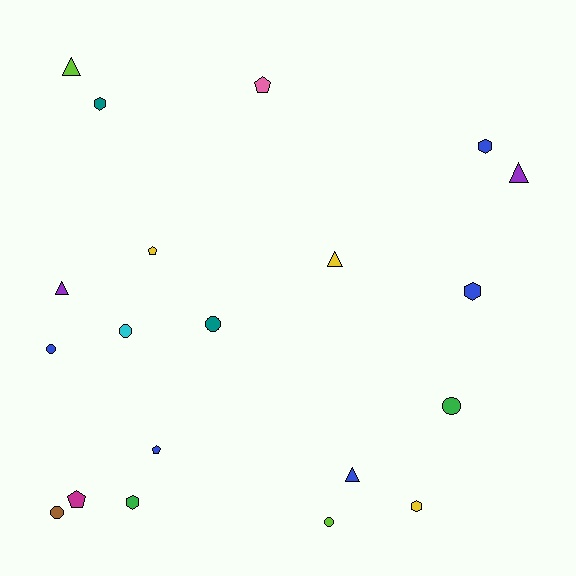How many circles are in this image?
There are 6 circles.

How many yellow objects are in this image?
There are 3 yellow objects.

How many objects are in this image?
There are 20 objects.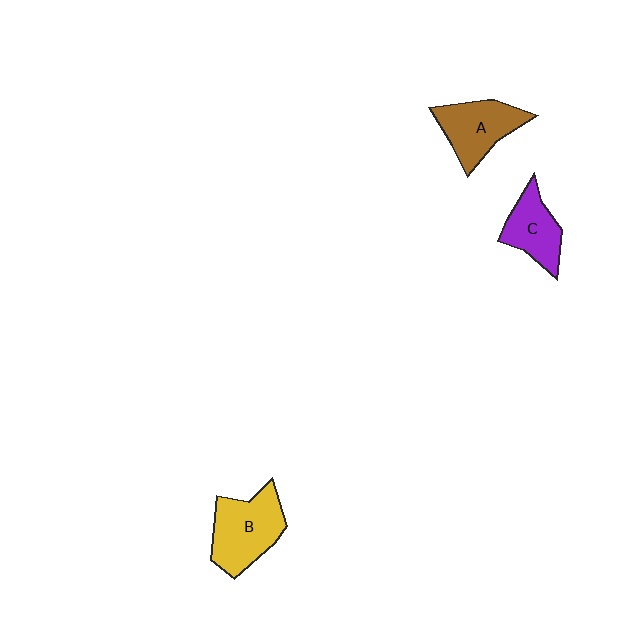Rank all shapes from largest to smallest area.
From largest to smallest: B (yellow), A (brown), C (purple).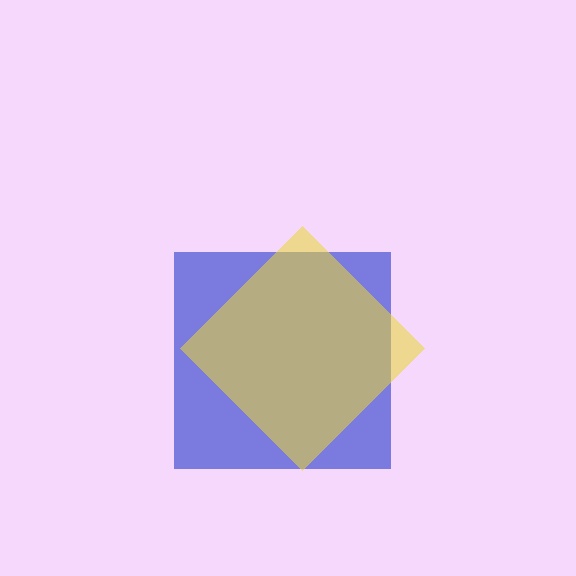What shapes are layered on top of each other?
The layered shapes are: a blue square, a yellow diamond.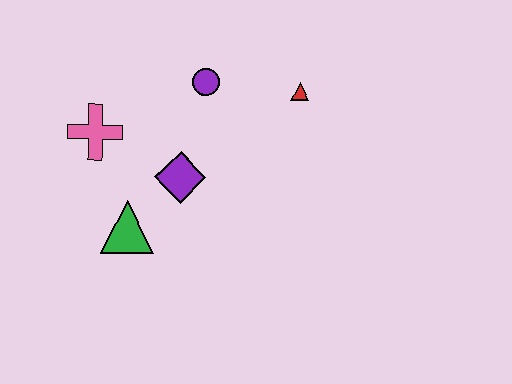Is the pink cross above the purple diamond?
Yes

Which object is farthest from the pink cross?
The red triangle is farthest from the pink cross.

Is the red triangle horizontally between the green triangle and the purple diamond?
No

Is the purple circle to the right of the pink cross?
Yes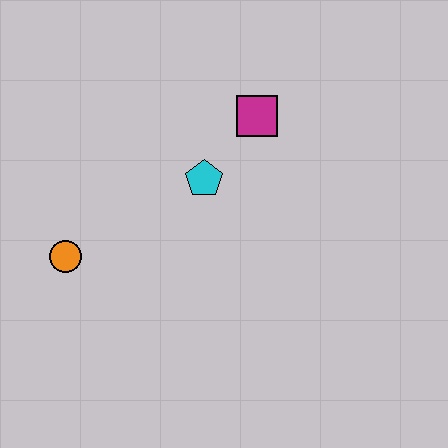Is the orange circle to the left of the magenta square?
Yes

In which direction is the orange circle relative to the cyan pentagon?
The orange circle is to the left of the cyan pentagon.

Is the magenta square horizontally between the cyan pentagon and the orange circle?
No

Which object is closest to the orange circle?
The cyan pentagon is closest to the orange circle.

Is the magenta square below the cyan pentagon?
No